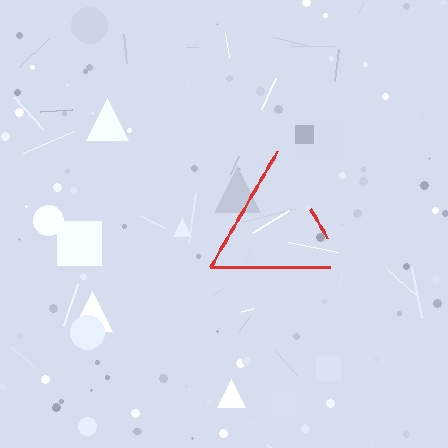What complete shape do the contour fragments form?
The contour fragments form a triangle.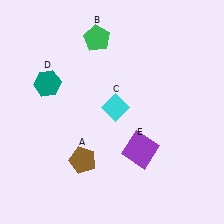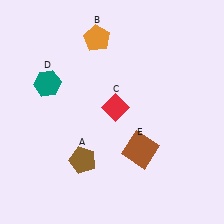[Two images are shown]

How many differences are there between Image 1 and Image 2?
There are 3 differences between the two images.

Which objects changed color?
B changed from green to orange. C changed from cyan to red. E changed from purple to brown.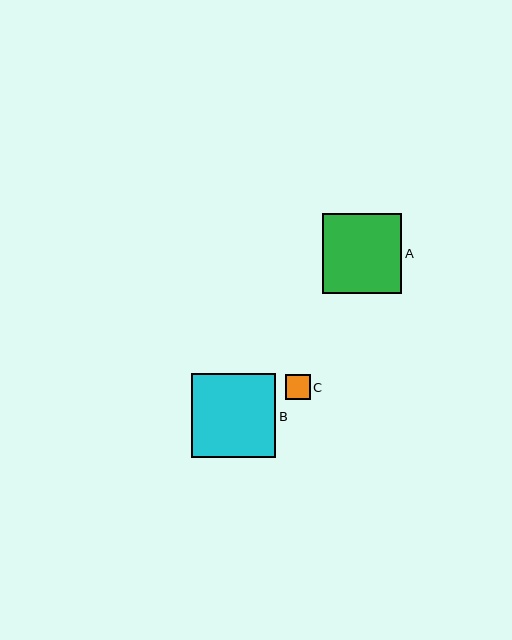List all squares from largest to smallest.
From largest to smallest: B, A, C.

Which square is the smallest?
Square C is the smallest with a size of approximately 25 pixels.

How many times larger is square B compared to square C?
Square B is approximately 3.4 times the size of square C.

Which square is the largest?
Square B is the largest with a size of approximately 84 pixels.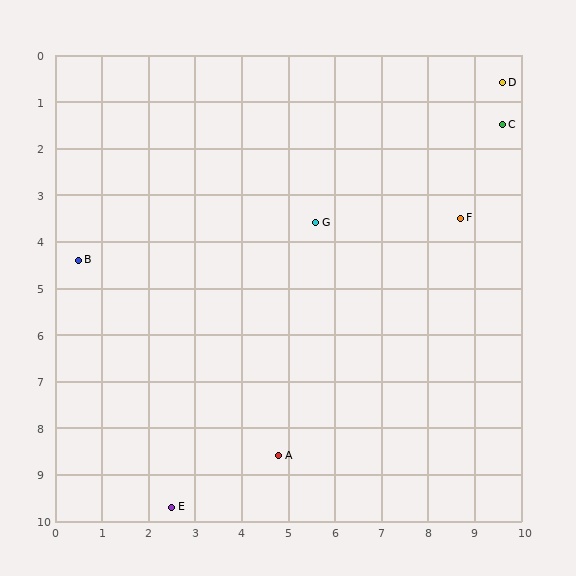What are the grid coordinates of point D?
Point D is at approximately (9.6, 0.6).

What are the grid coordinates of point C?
Point C is at approximately (9.6, 1.5).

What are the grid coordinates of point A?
Point A is at approximately (4.8, 8.6).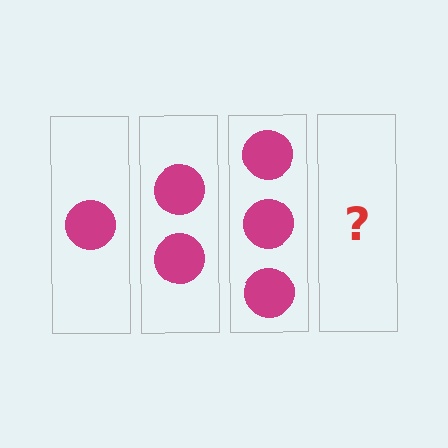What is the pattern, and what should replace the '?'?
The pattern is that each step adds one more circle. The '?' should be 4 circles.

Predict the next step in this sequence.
The next step is 4 circles.